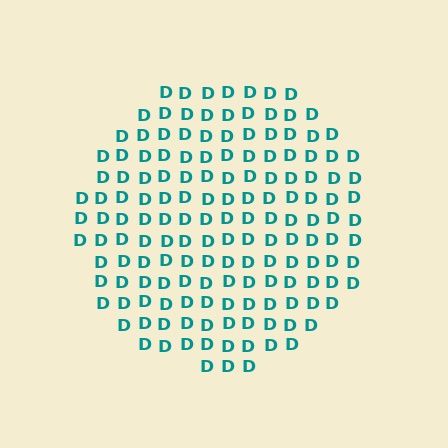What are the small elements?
The small elements are letter D's.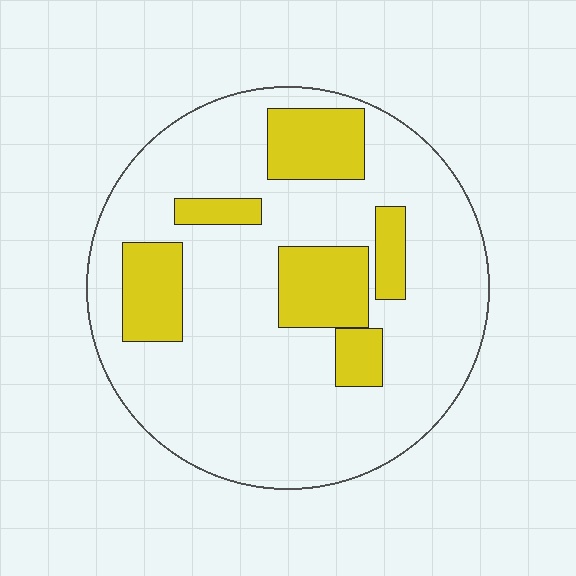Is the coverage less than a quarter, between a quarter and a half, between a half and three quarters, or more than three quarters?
Less than a quarter.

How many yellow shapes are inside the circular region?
6.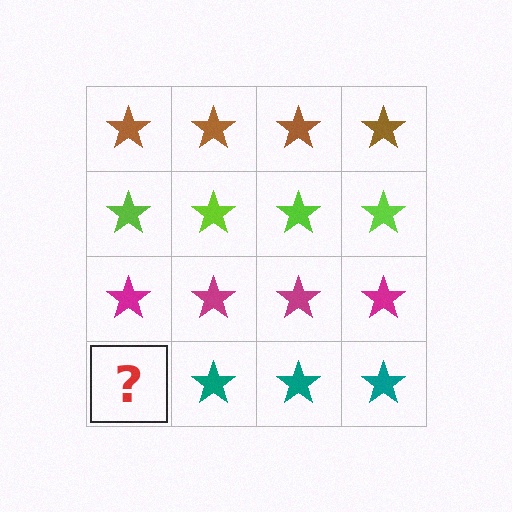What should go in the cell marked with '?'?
The missing cell should contain a teal star.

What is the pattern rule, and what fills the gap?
The rule is that each row has a consistent color. The gap should be filled with a teal star.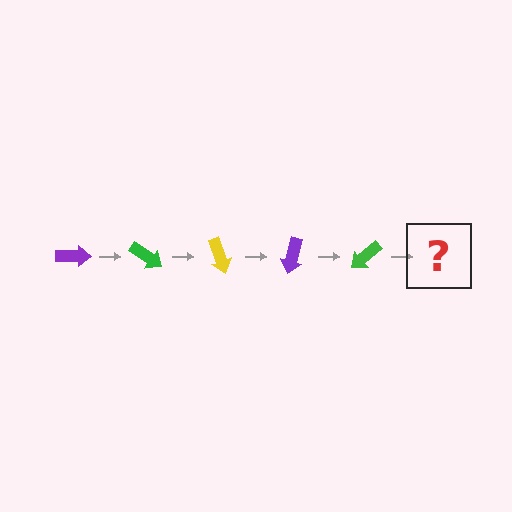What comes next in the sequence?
The next element should be a yellow arrow, rotated 175 degrees from the start.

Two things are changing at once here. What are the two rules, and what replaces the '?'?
The two rules are that it rotates 35 degrees each step and the color cycles through purple, green, and yellow. The '?' should be a yellow arrow, rotated 175 degrees from the start.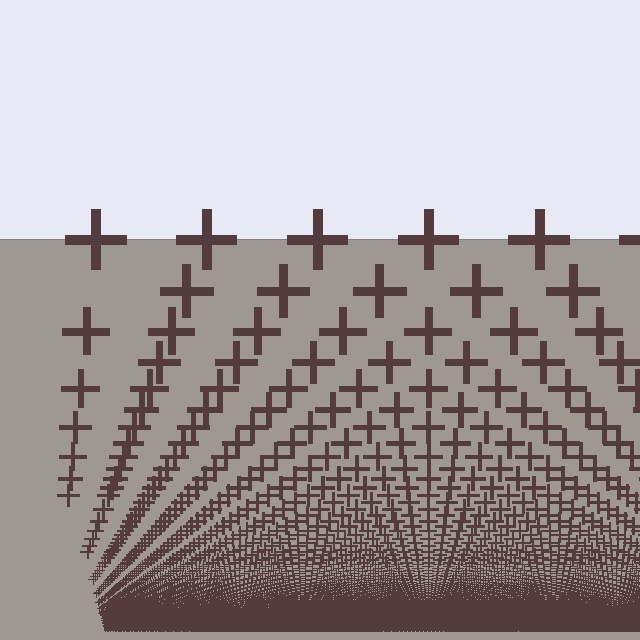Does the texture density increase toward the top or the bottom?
Density increases toward the bottom.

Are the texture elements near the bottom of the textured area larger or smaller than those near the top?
Smaller. The gradient is inverted — elements near the bottom are smaller and denser.